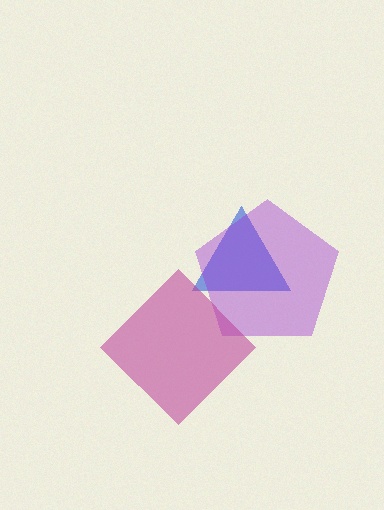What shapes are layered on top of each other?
The layered shapes are: a blue triangle, a purple pentagon, a magenta diamond.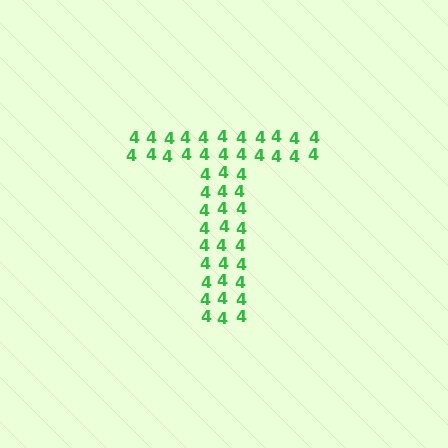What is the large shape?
The large shape is the letter T.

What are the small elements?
The small elements are digit 4's.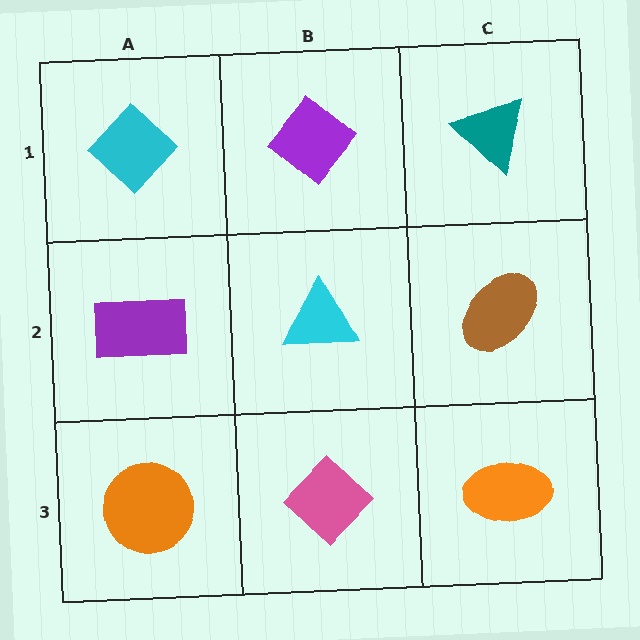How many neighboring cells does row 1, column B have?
3.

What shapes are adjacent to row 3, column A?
A purple rectangle (row 2, column A), a pink diamond (row 3, column B).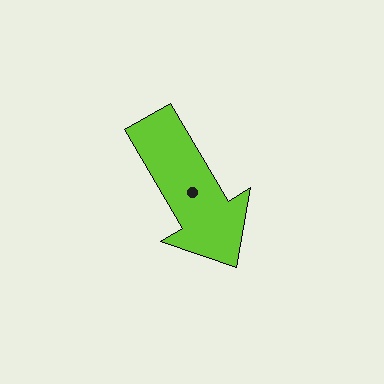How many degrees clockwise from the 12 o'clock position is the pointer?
Approximately 149 degrees.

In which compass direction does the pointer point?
Southeast.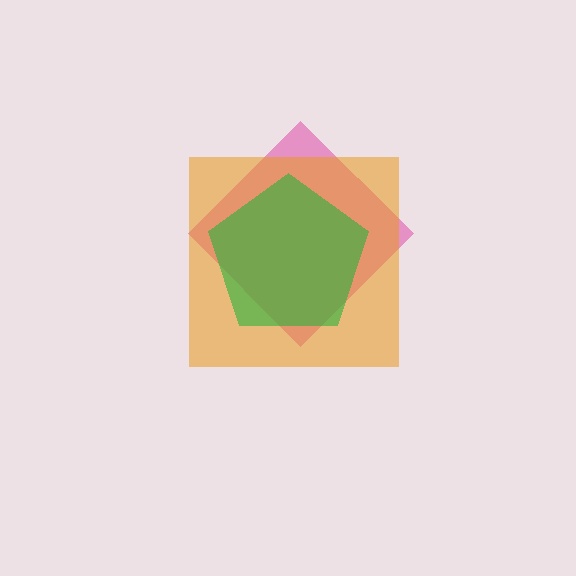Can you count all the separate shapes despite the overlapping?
Yes, there are 3 separate shapes.